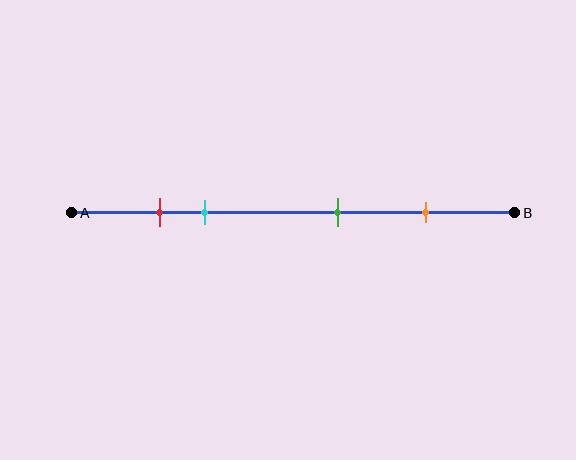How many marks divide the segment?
There are 4 marks dividing the segment.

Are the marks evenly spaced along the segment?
No, the marks are not evenly spaced.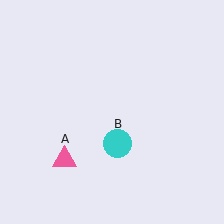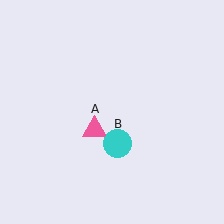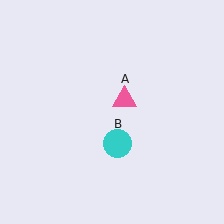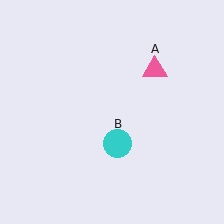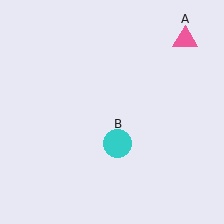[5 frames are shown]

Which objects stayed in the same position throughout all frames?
Cyan circle (object B) remained stationary.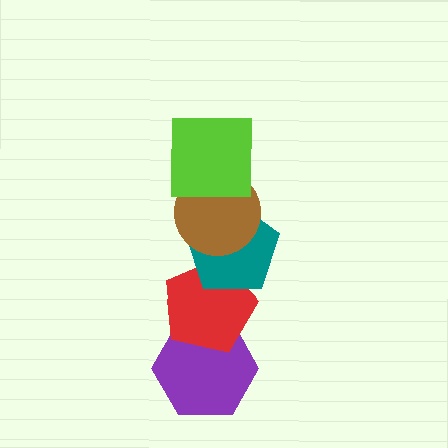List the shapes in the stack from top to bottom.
From top to bottom: the lime square, the brown circle, the teal pentagon, the red pentagon, the purple hexagon.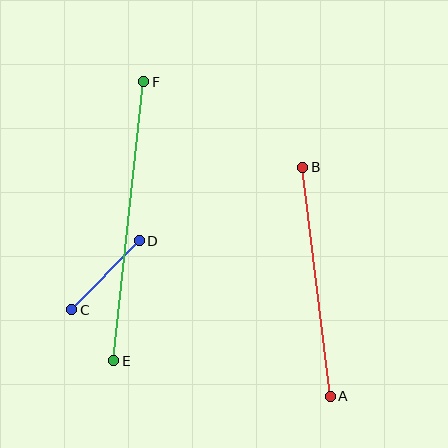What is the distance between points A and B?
The distance is approximately 230 pixels.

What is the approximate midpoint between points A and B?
The midpoint is at approximately (316, 282) pixels.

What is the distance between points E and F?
The distance is approximately 280 pixels.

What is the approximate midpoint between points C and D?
The midpoint is at approximately (106, 275) pixels.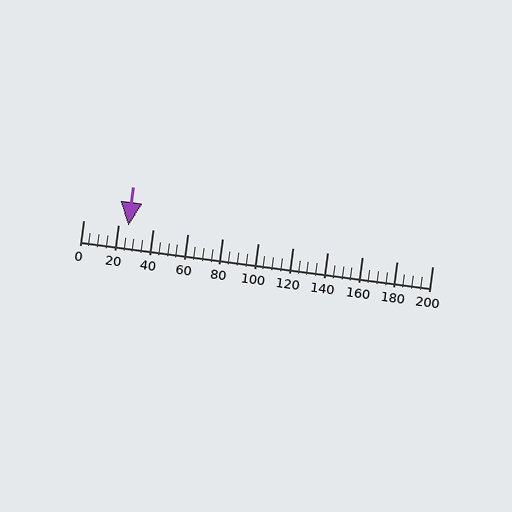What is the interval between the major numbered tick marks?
The major tick marks are spaced 20 units apart.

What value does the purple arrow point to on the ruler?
The purple arrow points to approximately 26.